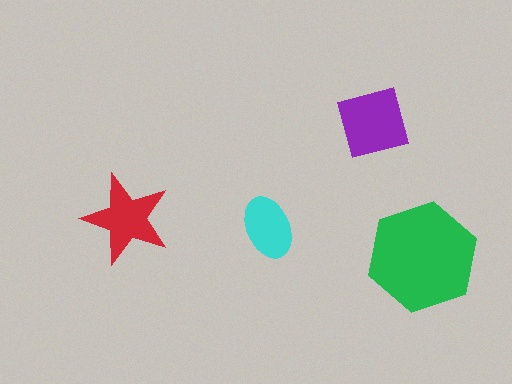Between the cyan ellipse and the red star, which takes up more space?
The red star.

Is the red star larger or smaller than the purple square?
Smaller.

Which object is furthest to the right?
The green hexagon is rightmost.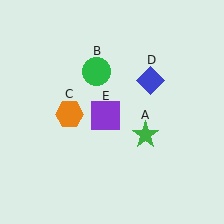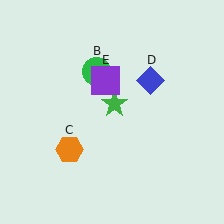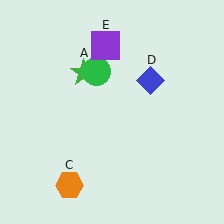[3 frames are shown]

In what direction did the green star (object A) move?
The green star (object A) moved up and to the left.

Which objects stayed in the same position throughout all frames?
Green circle (object B) and blue diamond (object D) remained stationary.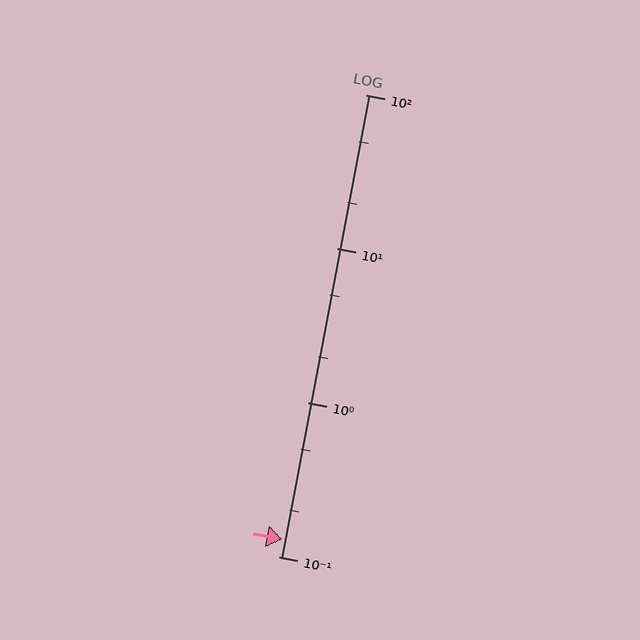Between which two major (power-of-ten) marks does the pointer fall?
The pointer is between 0.1 and 1.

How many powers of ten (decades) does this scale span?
The scale spans 3 decades, from 0.1 to 100.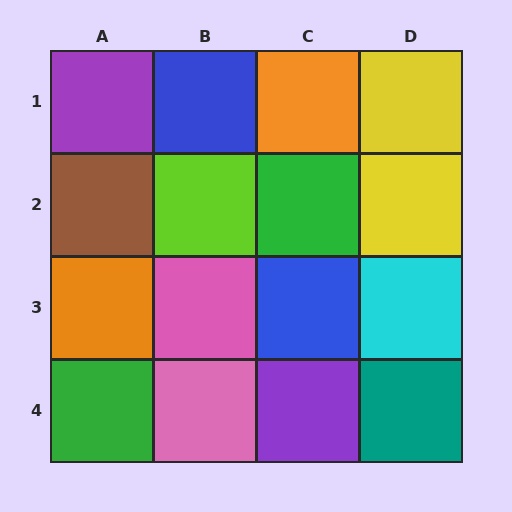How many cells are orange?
2 cells are orange.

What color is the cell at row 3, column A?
Orange.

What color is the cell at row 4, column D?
Teal.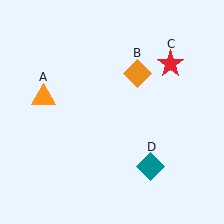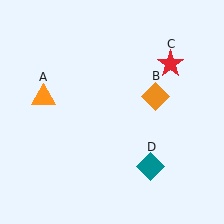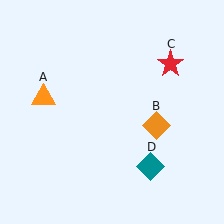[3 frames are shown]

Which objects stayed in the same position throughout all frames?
Orange triangle (object A) and red star (object C) and teal diamond (object D) remained stationary.